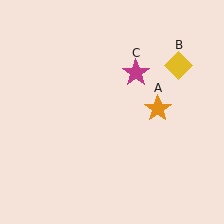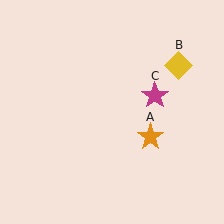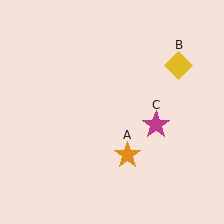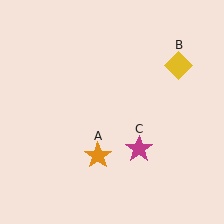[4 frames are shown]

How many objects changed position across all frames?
2 objects changed position: orange star (object A), magenta star (object C).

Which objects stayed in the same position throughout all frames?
Yellow diamond (object B) remained stationary.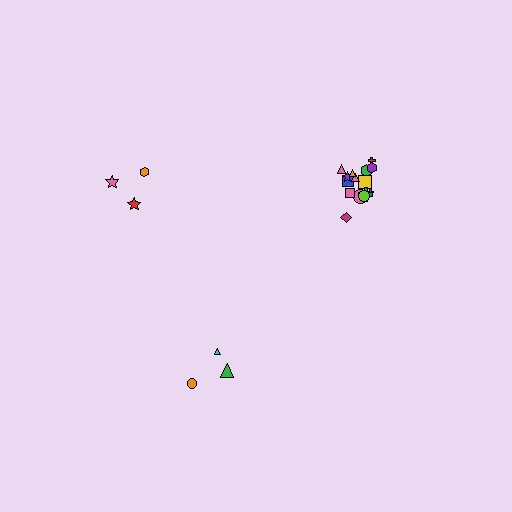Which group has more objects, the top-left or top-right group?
The top-right group.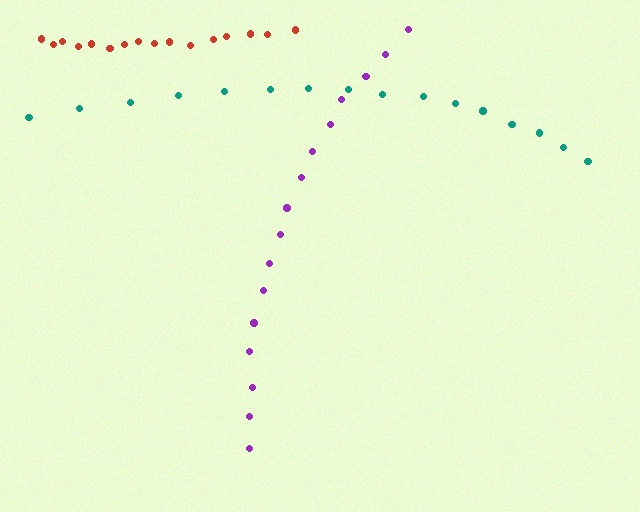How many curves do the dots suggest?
There are 3 distinct paths.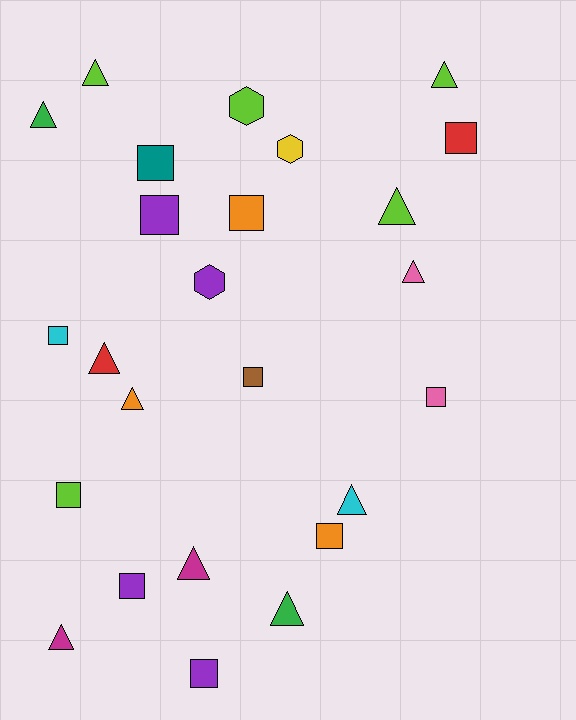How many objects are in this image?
There are 25 objects.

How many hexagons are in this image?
There are 3 hexagons.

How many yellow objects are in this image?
There is 1 yellow object.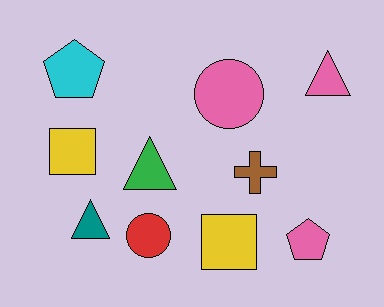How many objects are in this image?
There are 10 objects.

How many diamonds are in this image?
There are no diamonds.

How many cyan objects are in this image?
There is 1 cyan object.